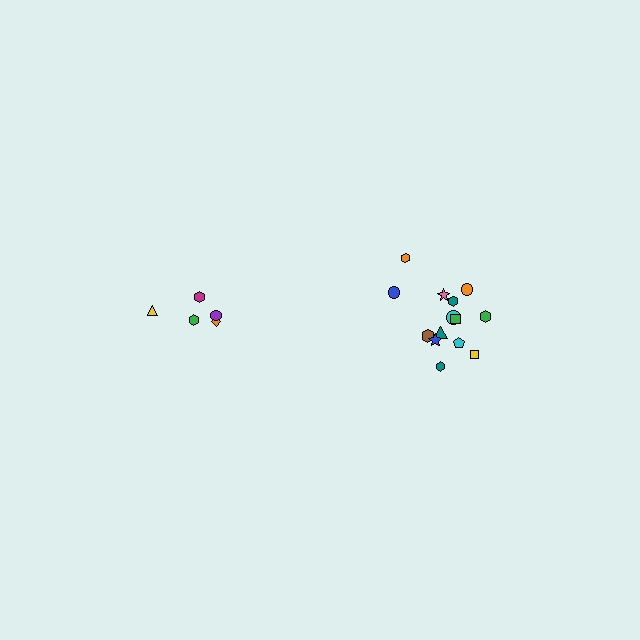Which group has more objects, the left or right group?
The right group.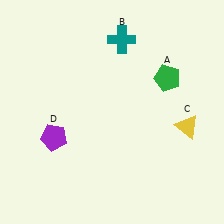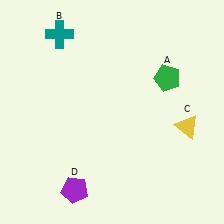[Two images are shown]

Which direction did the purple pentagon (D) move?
The purple pentagon (D) moved down.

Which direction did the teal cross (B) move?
The teal cross (B) moved left.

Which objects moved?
The objects that moved are: the teal cross (B), the purple pentagon (D).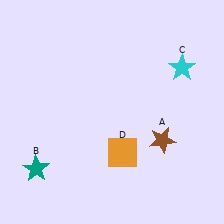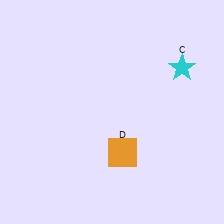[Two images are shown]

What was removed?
The brown star (A), the teal star (B) were removed in Image 2.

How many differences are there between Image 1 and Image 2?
There are 2 differences between the two images.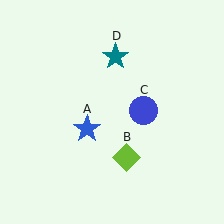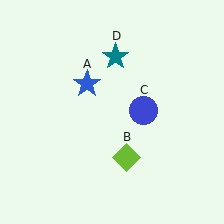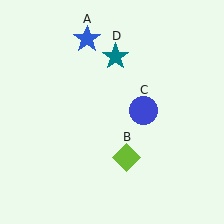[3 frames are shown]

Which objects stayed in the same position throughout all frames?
Lime diamond (object B) and blue circle (object C) and teal star (object D) remained stationary.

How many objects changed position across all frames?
1 object changed position: blue star (object A).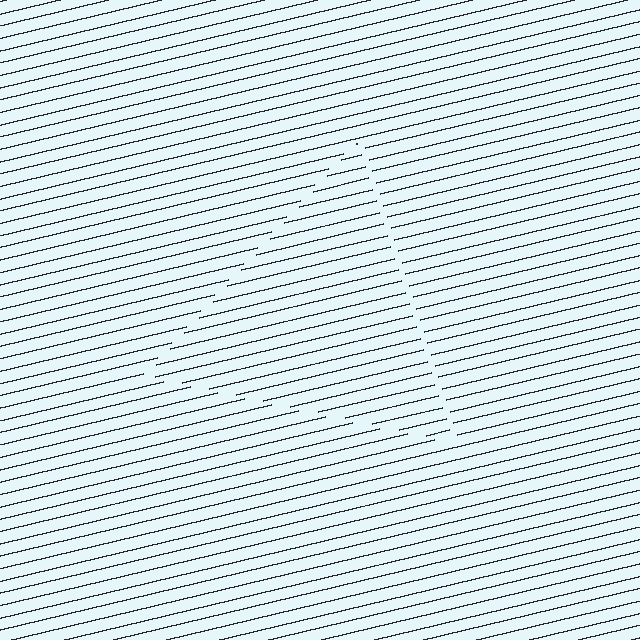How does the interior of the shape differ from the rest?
The interior of the shape contains the same grating, shifted by half a period — the contour is defined by the phase discontinuity where line-ends from the inner and outer gratings abut.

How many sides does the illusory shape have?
3 sides — the line-ends trace a triangle.